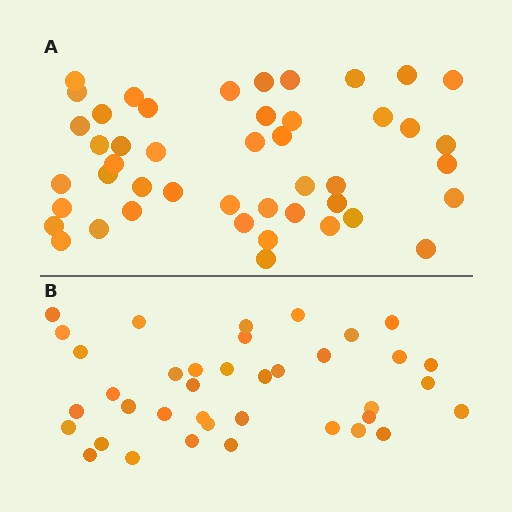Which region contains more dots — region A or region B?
Region A (the top region) has more dots.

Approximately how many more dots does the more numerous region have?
Region A has roughly 8 or so more dots than region B.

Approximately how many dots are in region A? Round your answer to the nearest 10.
About 50 dots. (The exact count is 46, which rounds to 50.)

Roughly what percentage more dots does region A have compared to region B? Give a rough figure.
About 20% more.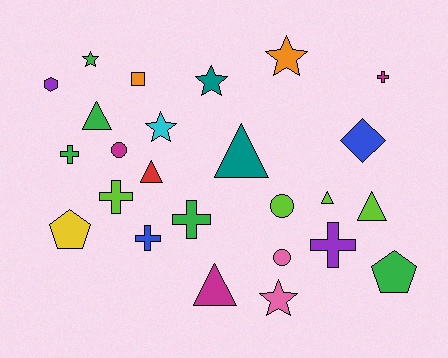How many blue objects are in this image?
There are 2 blue objects.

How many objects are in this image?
There are 25 objects.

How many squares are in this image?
There is 1 square.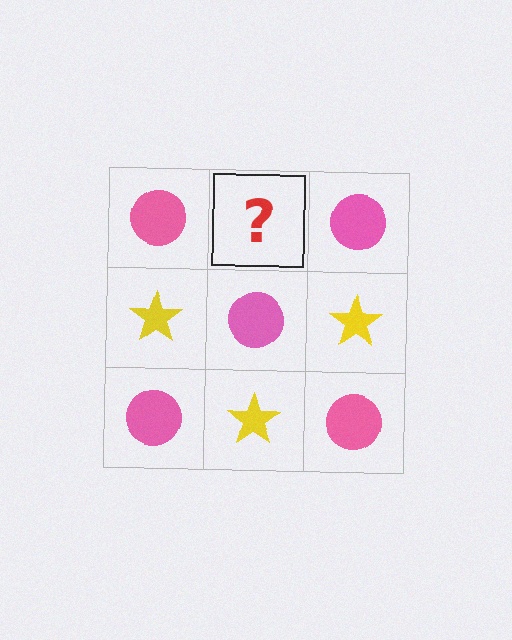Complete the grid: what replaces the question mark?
The question mark should be replaced with a yellow star.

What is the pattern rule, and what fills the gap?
The rule is that it alternates pink circle and yellow star in a checkerboard pattern. The gap should be filled with a yellow star.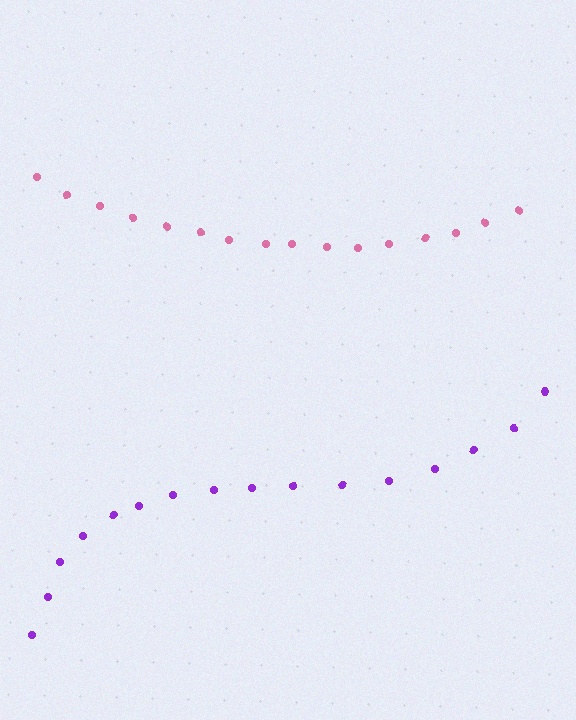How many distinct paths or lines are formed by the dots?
There are 2 distinct paths.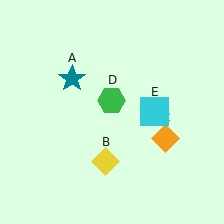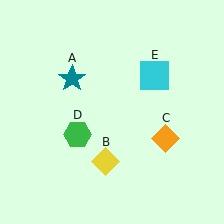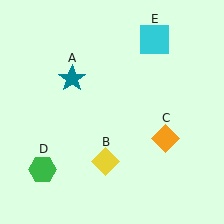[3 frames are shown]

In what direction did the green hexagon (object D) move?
The green hexagon (object D) moved down and to the left.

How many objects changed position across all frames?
2 objects changed position: green hexagon (object D), cyan square (object E).